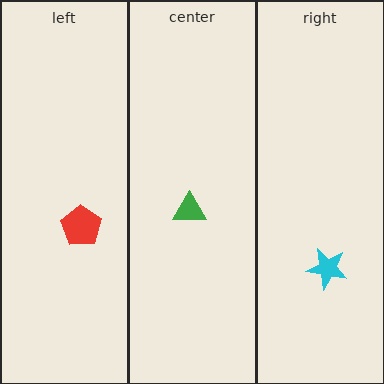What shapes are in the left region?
The red pentagon.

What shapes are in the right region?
The cyan star.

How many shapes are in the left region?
1.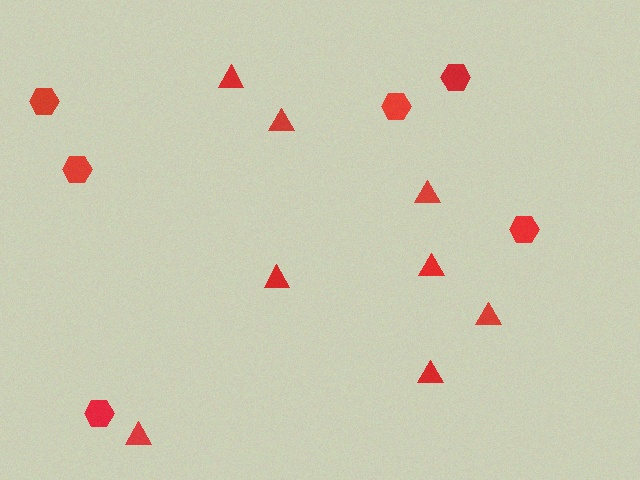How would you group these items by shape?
There are 2 groups: one group of triangles (8) and one group of hexagons (6).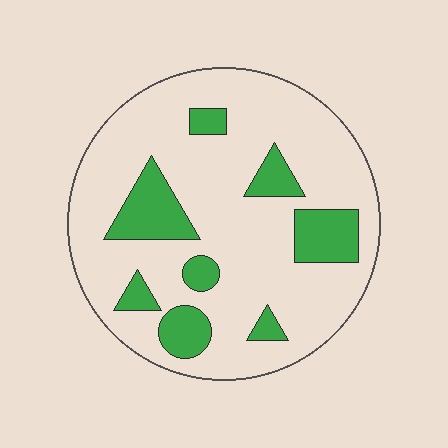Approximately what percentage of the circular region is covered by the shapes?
Approximately 20%.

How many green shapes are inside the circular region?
8.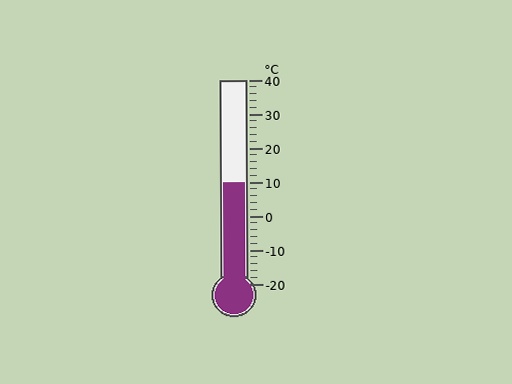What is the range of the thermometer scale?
The thermometer scale ranges from -20°C to 40°C.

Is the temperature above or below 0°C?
The temperature is above 0°C.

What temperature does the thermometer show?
The thermometer shows approximately 10°C.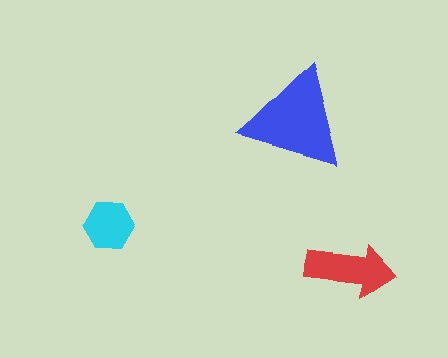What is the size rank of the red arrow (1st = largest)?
2nd.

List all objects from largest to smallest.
The blue triangle, the red arrow, the cyan hexagon.